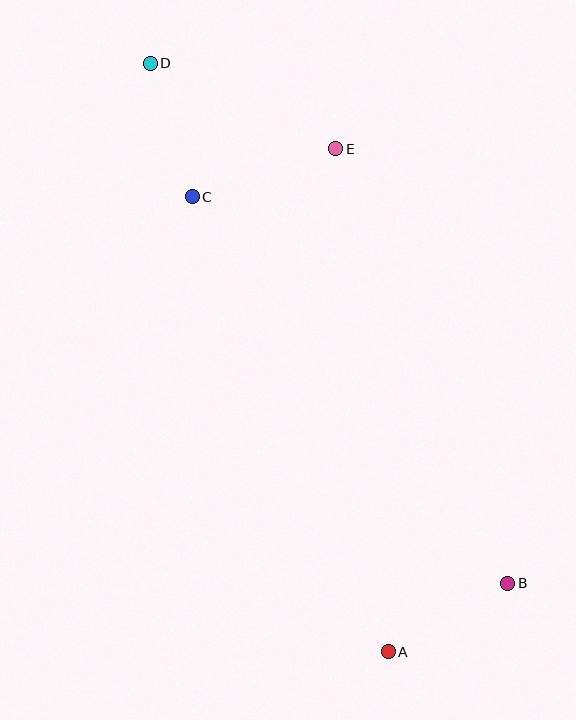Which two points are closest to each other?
Points A and B are closest to each other.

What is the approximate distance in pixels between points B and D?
The distance between B and D is approximately 631 pixels.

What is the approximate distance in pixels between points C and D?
The distance between C and D is approximately 140 pixels.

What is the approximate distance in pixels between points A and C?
The distance between A and C is approximately 495 pixels.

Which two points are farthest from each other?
Points A and D are farthest from each other.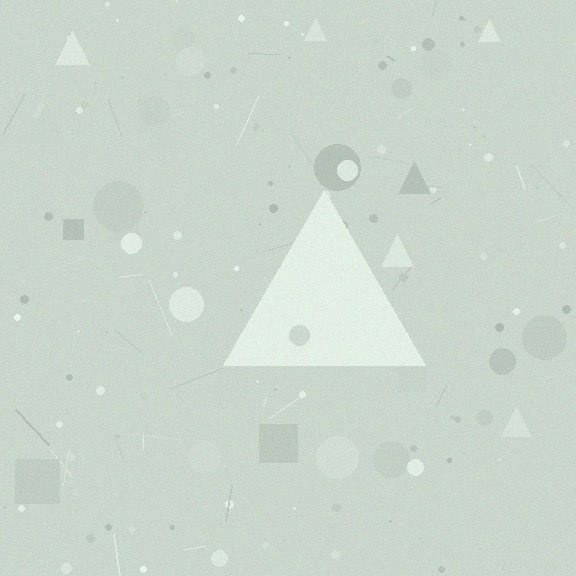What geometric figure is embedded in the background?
A triangle is embedded in the background.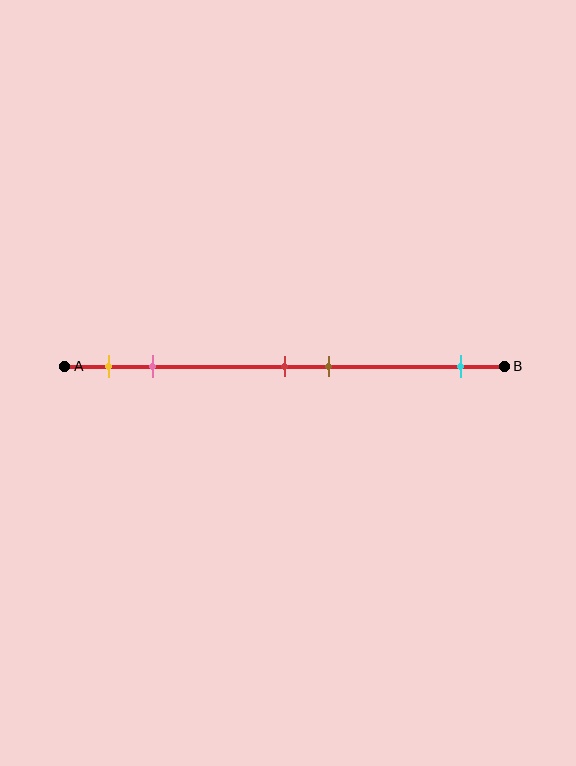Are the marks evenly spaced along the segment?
No, the marks are not evenly spaced.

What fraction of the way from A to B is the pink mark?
The pink mark is approximately 20% (0.2) of the way from A to B.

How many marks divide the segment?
There are 5 marks dividing the segment.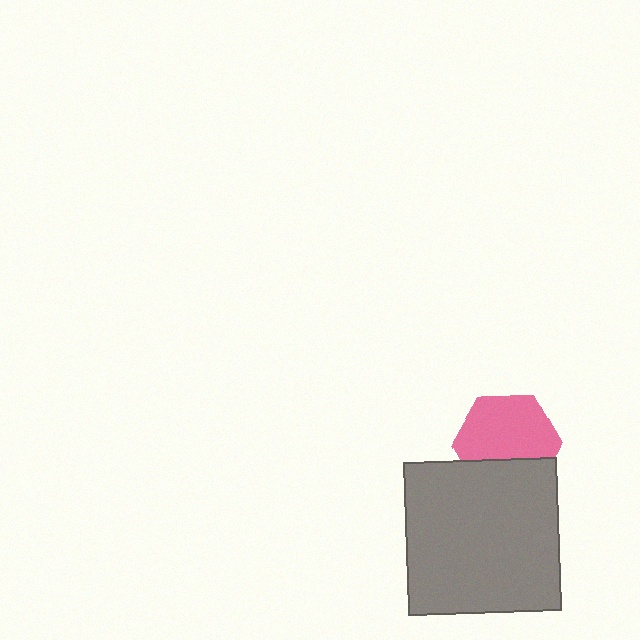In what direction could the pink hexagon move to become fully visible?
The pink hexagon could move up. That would shift it out from behind the gray square entirely.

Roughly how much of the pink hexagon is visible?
Most of it is visible (roughly 69%).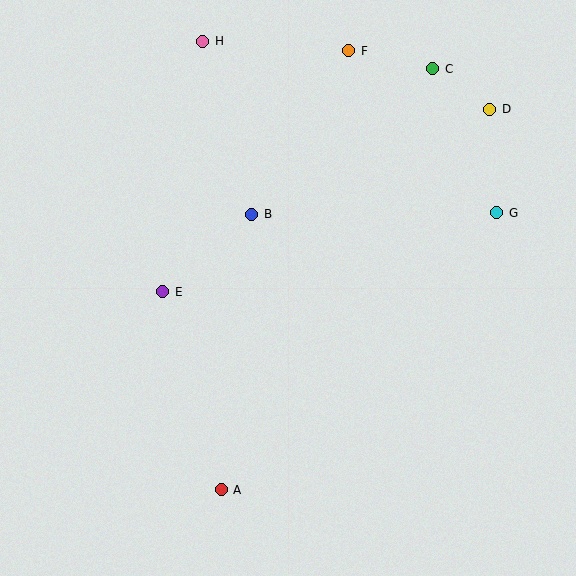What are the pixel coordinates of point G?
Point G is at (497, 213).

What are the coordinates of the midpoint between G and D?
The midpoint between G and D is at (493, 161).